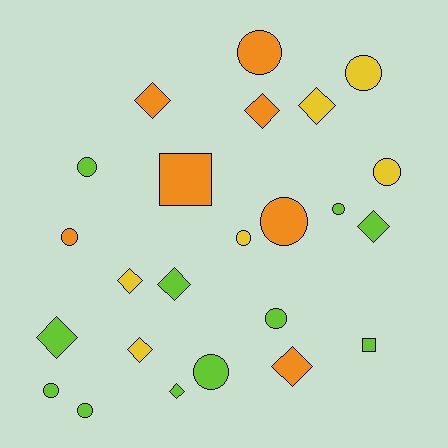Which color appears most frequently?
Lime, with 11 objects.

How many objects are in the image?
There are 24 objects.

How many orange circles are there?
There are 3 orange circles.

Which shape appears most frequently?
Circle, with 12 objects.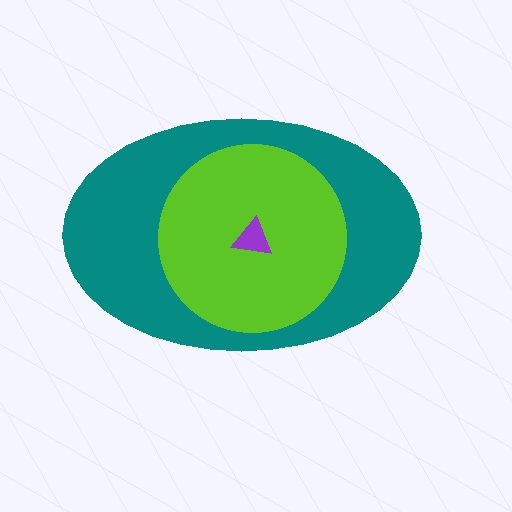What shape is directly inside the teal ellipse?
The lime circle.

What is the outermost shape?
The teal ellipse.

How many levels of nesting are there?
3.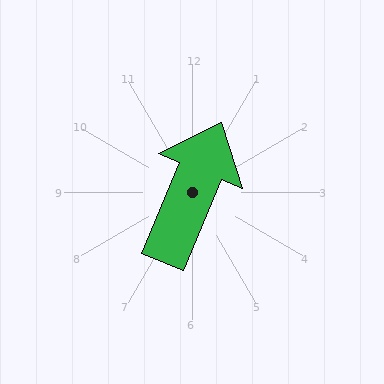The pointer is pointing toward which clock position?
Roughly 1 o'clock.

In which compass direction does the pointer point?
Northeast.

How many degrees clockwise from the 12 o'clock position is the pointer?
Approximately 23 degrees.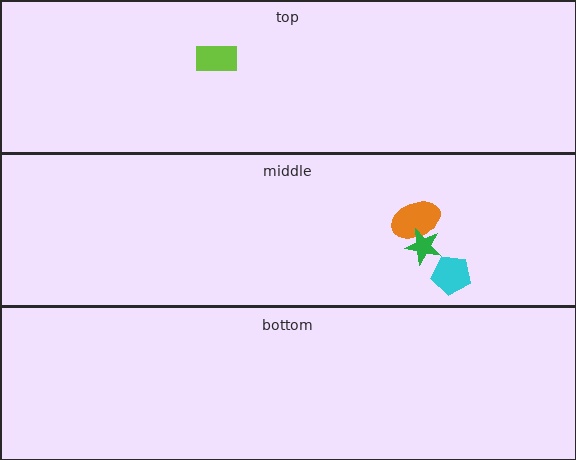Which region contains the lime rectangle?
The top region.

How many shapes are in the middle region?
3.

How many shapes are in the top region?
1.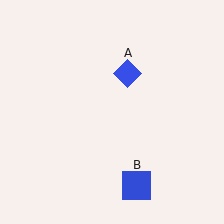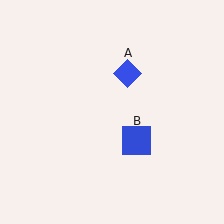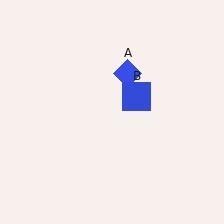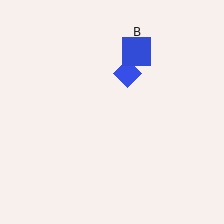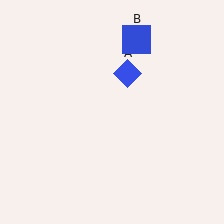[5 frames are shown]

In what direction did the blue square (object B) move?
The blue square (object B) moved up.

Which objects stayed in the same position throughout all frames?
Blue diamond (object A) remained stationary.